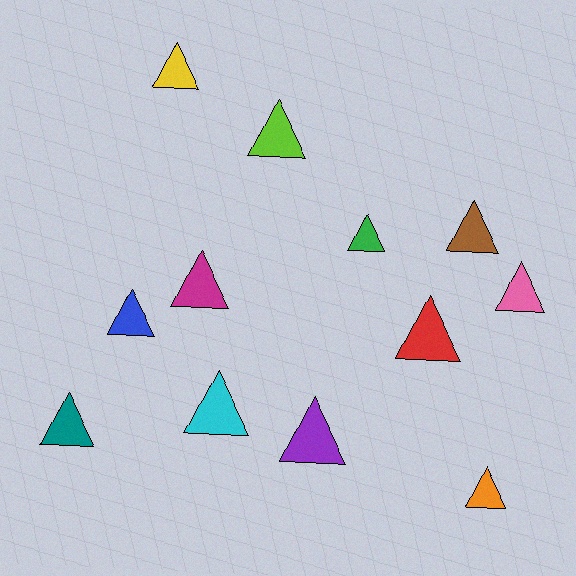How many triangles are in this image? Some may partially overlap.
There are 12 triangles.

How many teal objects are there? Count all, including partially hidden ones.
There is 1 teal object.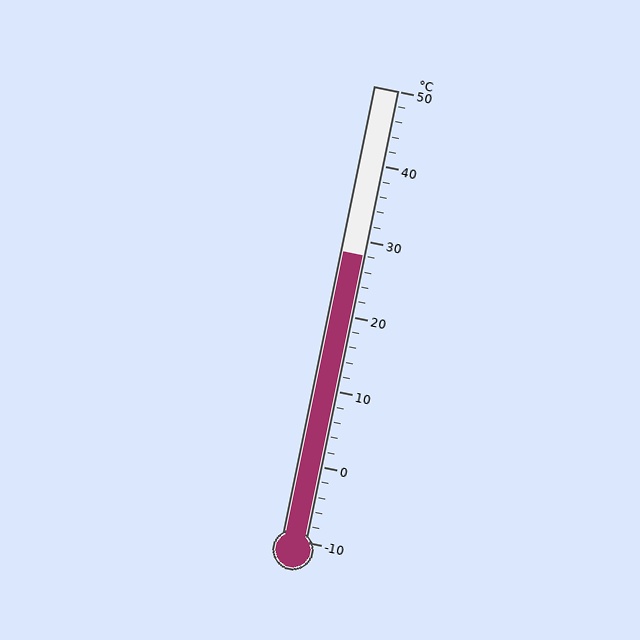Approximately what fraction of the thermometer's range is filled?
The thermometer is filled to approximately 65% of its range.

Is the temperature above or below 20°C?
The temperature is above 20°C.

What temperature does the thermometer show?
The thermometer shows approximately 28°C.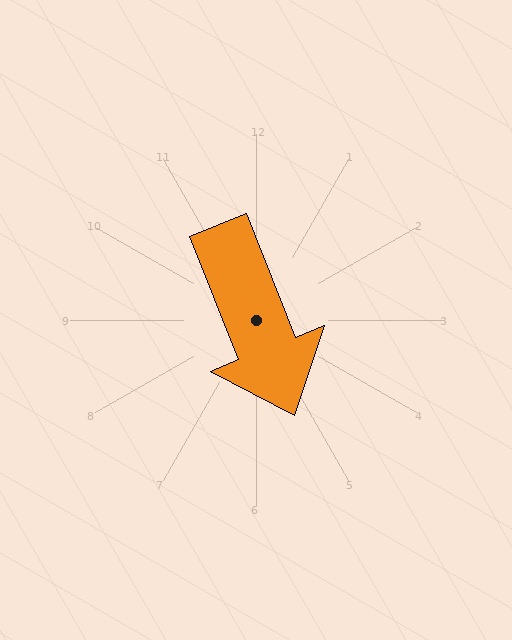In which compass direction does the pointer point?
South.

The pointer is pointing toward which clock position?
Roughly 5 o'clock.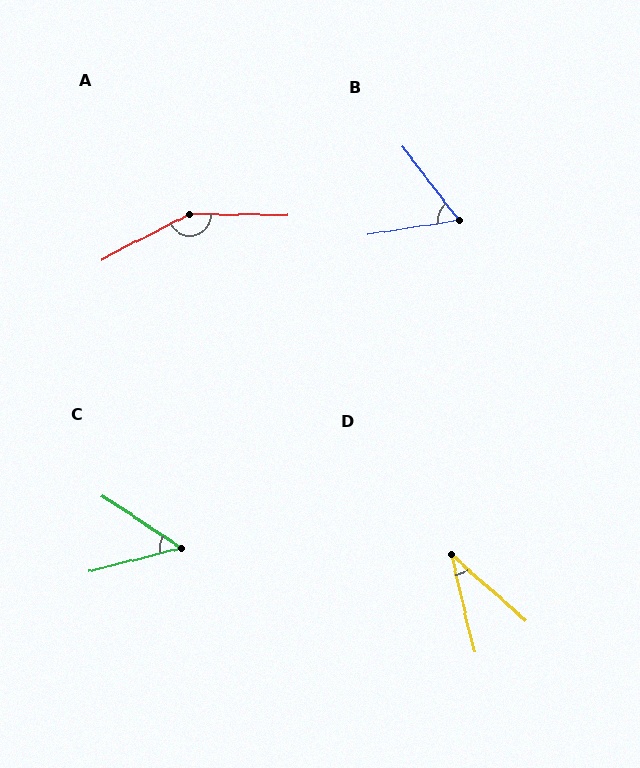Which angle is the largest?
A, at approximately 152 degrees.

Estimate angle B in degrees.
Approximately 61 degrees.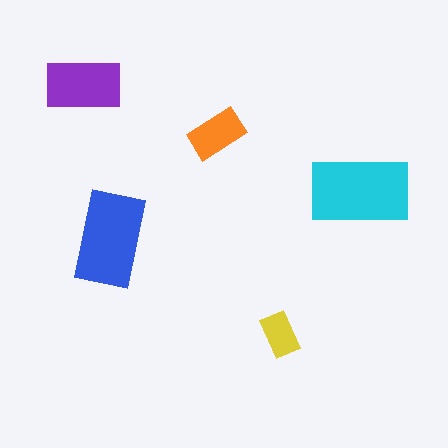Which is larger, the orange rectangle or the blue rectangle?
The blue one.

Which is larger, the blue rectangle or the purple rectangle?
The blue one.